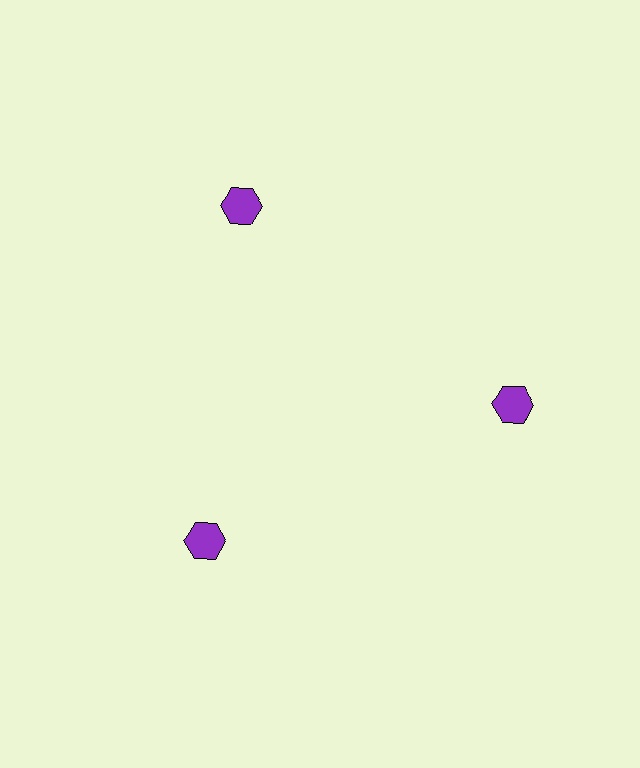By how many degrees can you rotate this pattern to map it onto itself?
The pattern maps onto itself every 120 degrees of rotation.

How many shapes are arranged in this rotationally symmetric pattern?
There are 3 shapes, arranged in 3 groups of 1.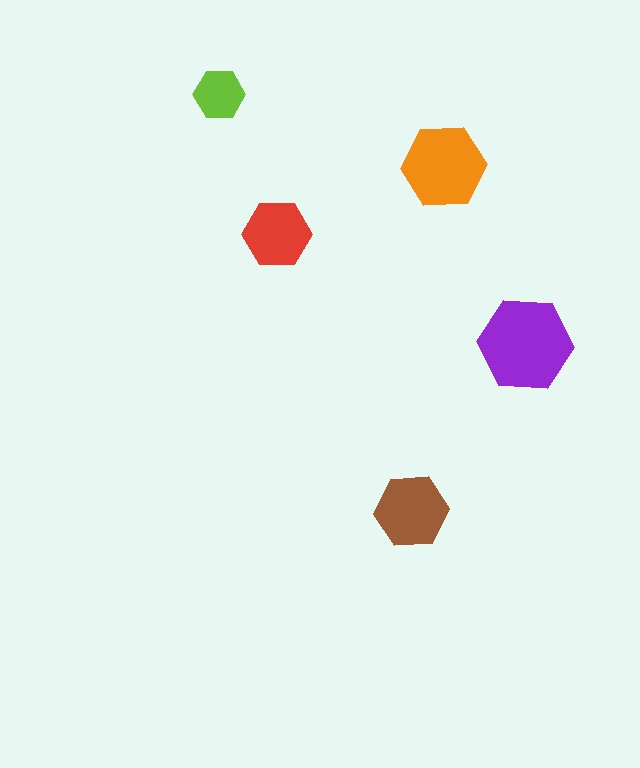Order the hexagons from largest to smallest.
the purple one, the orange one, the brown one, the red one, the lime one.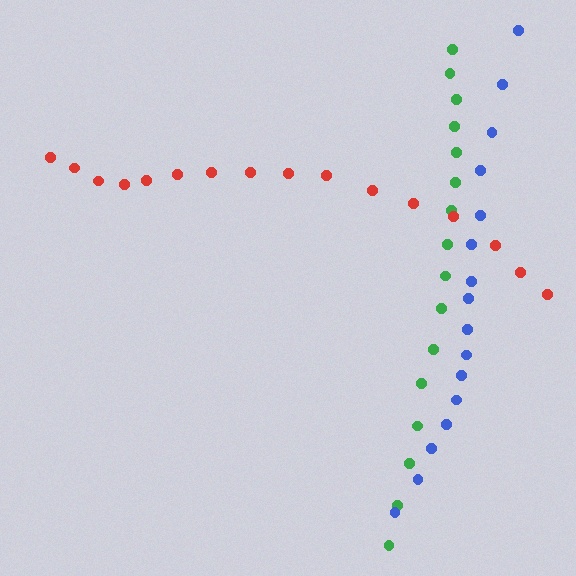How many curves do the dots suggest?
There are 3 distinct paths.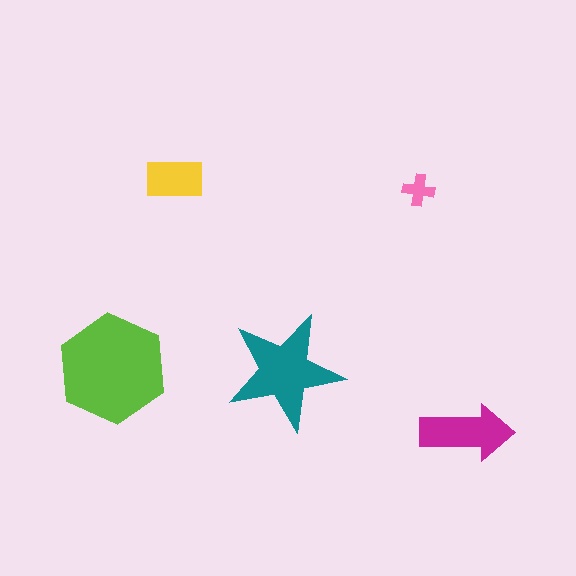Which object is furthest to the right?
The magenta arrow is rightmost.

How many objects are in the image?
There are 5 objects in the image.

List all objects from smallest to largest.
The pink cross, the yellow rectangle, the magenta arrow, the teal star, the lime hexagon.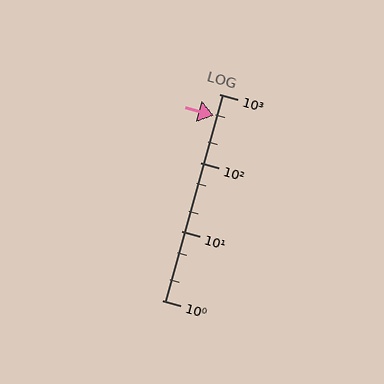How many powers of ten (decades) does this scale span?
The scale spans 3 decades, from 1 to 1000.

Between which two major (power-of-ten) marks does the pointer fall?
The pointer is between 100 and 1000.